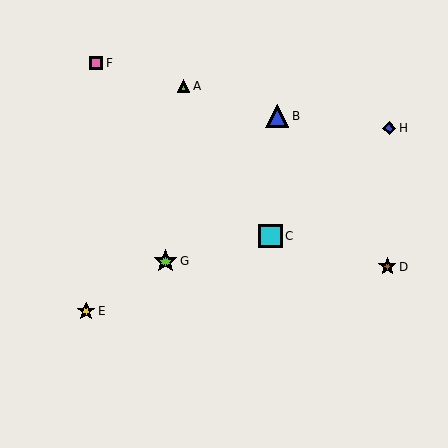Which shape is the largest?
The cyan square (labeled C) is the largest.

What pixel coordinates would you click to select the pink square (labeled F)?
Click at (96, 63) to select the pink square F.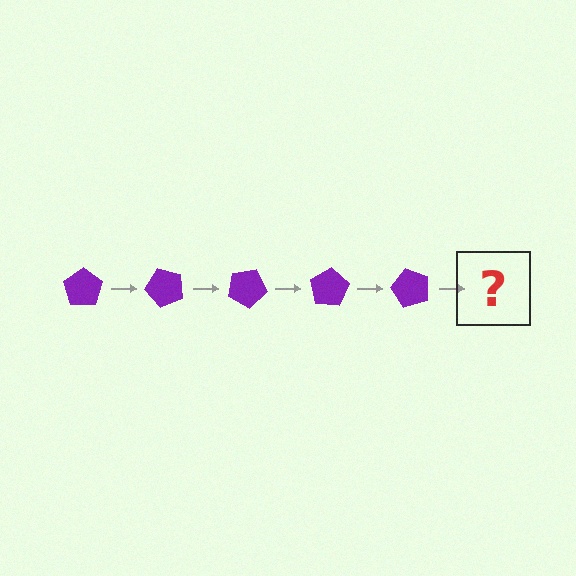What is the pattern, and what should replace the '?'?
The pattern is that the pentagon rotates 50 degrees each step. The '?' should be a purple pentagon rotated 250 degrees.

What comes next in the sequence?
The next element should be a purple pentagon rotated 250 degrees.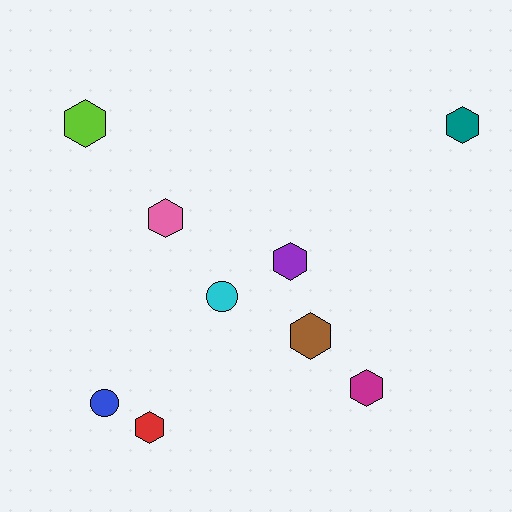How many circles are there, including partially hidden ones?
There are 2 circles.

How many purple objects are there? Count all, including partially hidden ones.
There is 1 purple object.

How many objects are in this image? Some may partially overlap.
There are 9 objects.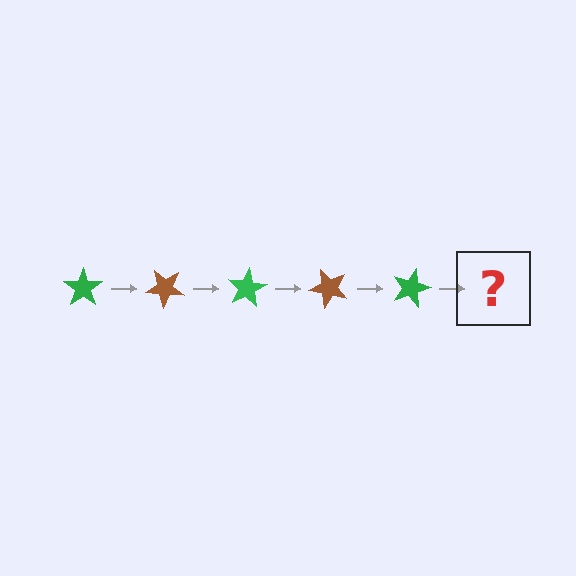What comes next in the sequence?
The next element should be a brown star, rotated 200 degrees from the start.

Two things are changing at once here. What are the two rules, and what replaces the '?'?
The two rules are that it rotates 40 degrees each step and the color cycles through green and brown. The '?' should be a brown star, rotated 200 degrees from the start.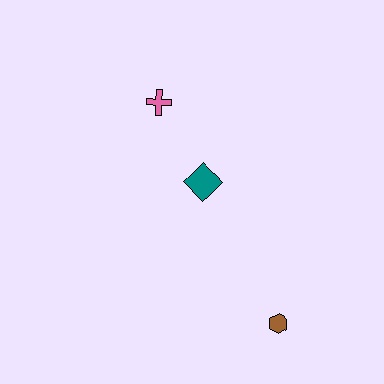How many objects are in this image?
There are 3 objects.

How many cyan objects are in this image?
There are no cyan objects.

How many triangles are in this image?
There are no triangles.